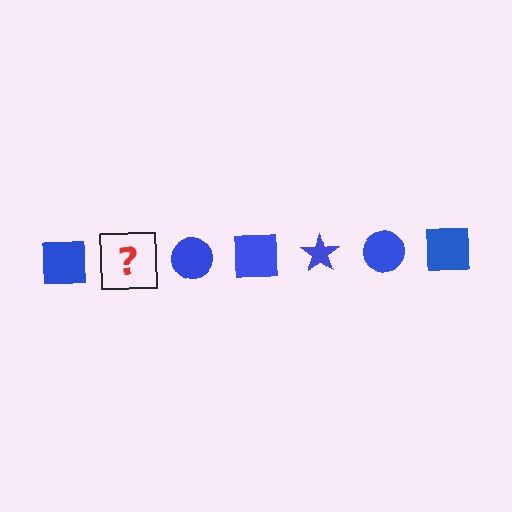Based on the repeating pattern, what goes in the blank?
The blank should be a blue star.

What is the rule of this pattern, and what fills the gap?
The rule is that the pattern cycles through square, star, circle shapes in blue. The gap should be filled with a blue star.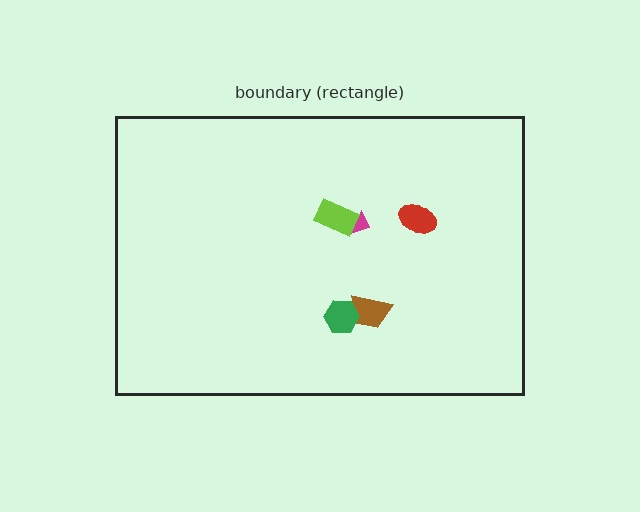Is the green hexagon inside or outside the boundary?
Inside.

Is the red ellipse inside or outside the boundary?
Inside.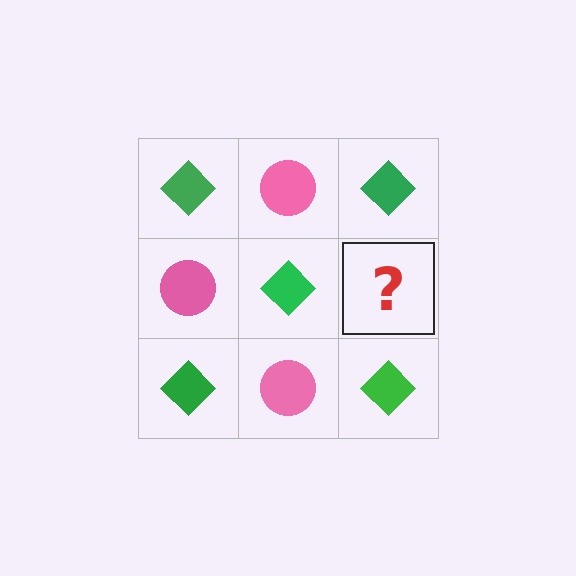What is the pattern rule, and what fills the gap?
The rule is that it alternates green diamond and pink circle in a checkerboard pattern. The gap should be filled with a pink circle.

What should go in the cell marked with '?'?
The missing cell should contain a pink circle.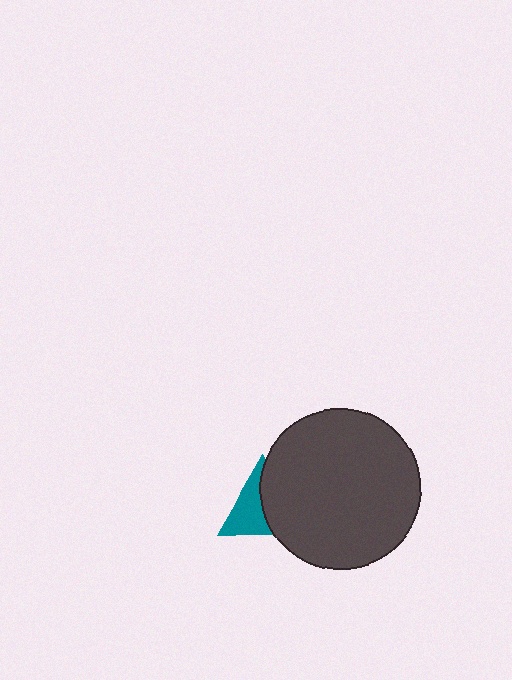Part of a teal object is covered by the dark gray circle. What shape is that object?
It is a triangle.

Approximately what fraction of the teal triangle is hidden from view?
Roughly 50% of the teal triangle is hidden behind the dark gray circle.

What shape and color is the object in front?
The object in front is a dark gray circle.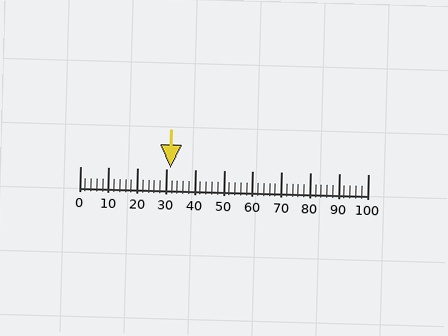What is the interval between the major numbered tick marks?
The major tick marks are spaced 10 units apart.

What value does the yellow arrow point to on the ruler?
The yellow arrow points to approximately 31.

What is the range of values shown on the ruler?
The ruler shows values from 0 to 100.